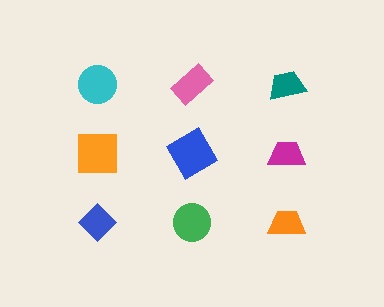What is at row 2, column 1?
An orange square.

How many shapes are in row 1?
3 shapes.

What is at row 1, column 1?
A cyan circle.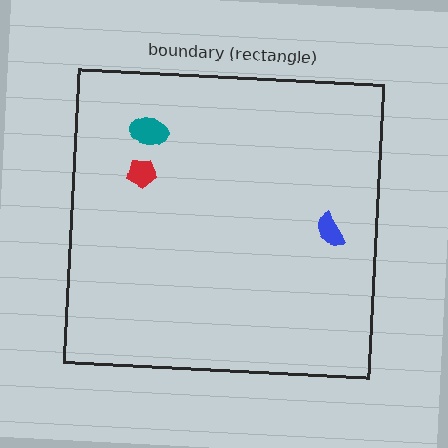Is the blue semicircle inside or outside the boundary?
Inside.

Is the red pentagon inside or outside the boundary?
Inside.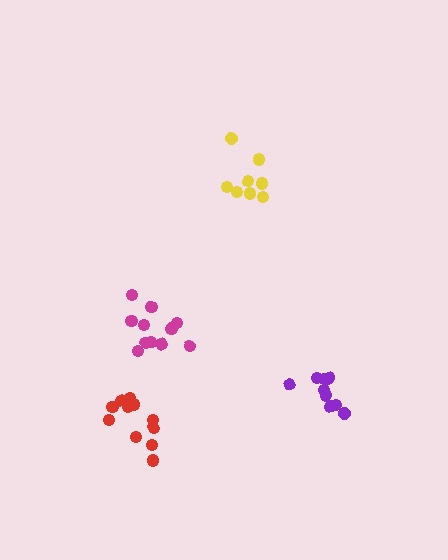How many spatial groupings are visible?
There are 4 spatial groupings.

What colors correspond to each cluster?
The clusters are colored: yellow, purple, magenta, red.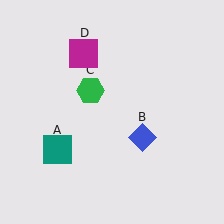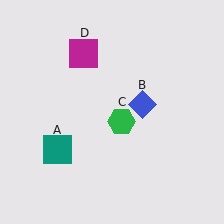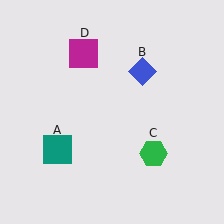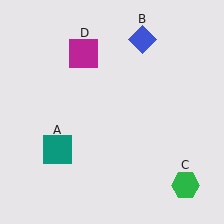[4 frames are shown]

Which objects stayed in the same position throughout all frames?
Teal square (object A) and magenta square (object D) remained stationary.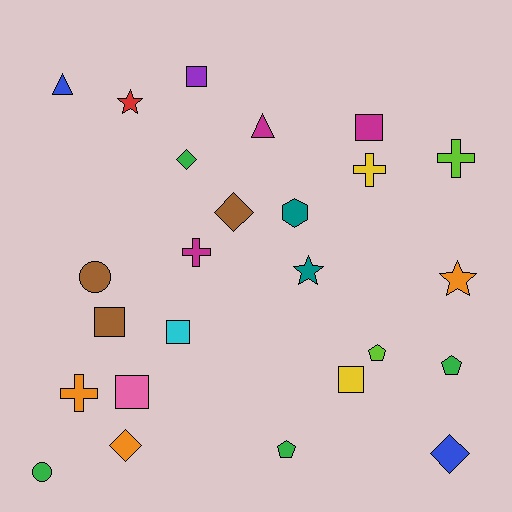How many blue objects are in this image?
There are 2 blue objects.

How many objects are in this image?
There are 25 objects.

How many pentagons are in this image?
There are 3 pentagons.